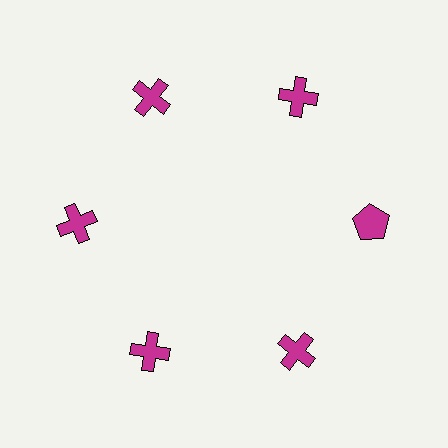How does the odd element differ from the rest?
It has a different shape: pentagon instead of cross.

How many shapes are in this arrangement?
There are 6 shapes arranged in a ring pattern.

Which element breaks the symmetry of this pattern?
The magenta pentagon at roughly the 3 o'clock position breaks the symmetry. All other shapes are magenta crosses.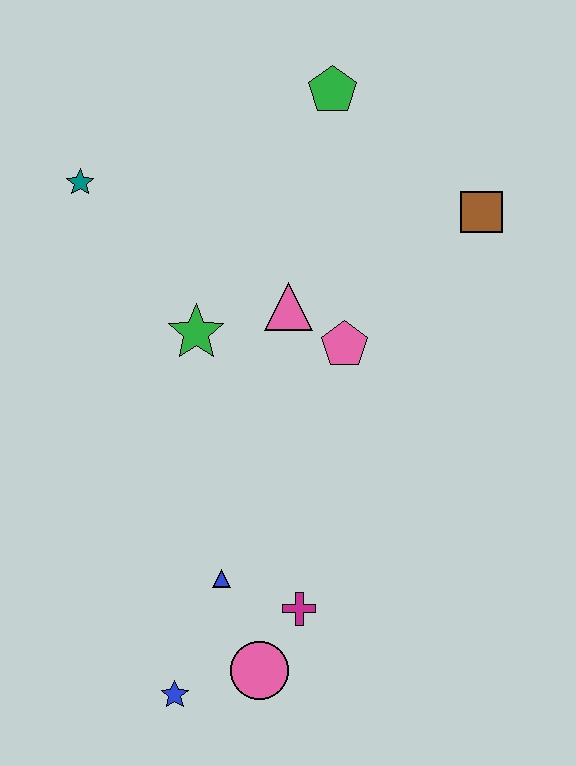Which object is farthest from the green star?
The blue star is farthest from the green star.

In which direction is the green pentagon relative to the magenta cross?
The green pentagon is above the magenta cross.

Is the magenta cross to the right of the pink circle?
Yes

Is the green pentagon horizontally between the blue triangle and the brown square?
Yes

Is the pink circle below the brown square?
Yes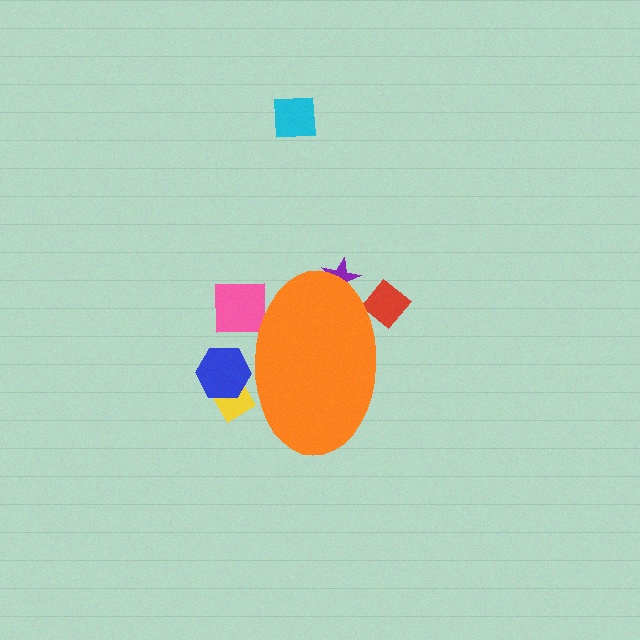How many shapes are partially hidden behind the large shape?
5 shapes are partially hidden.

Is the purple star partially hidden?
Yes, the purple star is partially hidden behind the orange ellipse.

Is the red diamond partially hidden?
Yes, the red diamond is partially hidden behind the orange ellipse.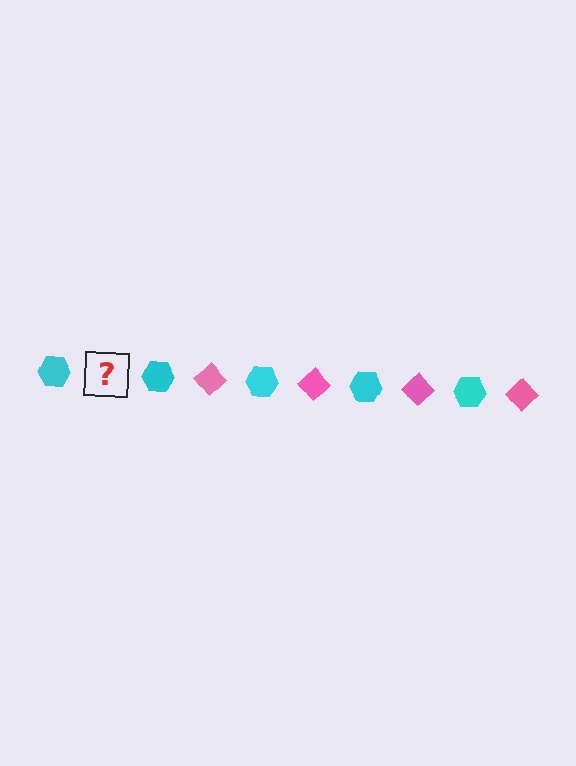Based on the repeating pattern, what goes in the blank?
The blank should be a pink diamond.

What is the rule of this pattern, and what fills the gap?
The rule is that the pattern alternates between cyan hexagon and pink diamond. The gap should be filled with a pink diamond.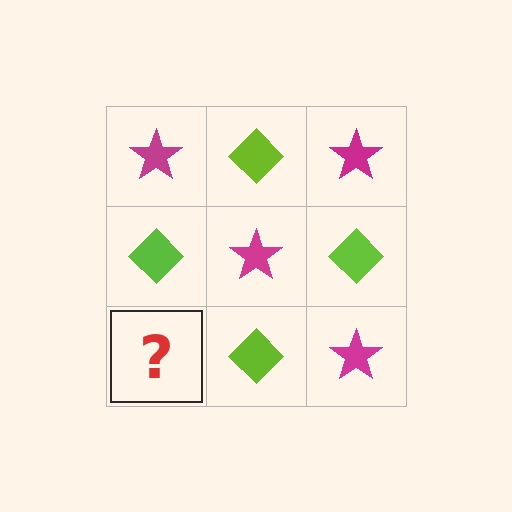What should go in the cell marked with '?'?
The missing cell should contain a magenta star.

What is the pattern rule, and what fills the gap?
The rule is that it alternates magenta star and lime diamond in a checkerboard pattern. The gap should be filled with a magenta star.